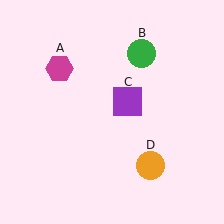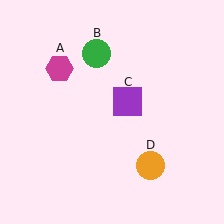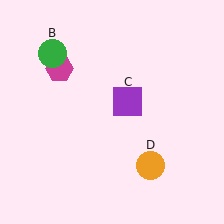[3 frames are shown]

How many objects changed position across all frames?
1 object changed position: green circle (object B).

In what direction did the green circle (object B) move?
The green circle (object B) moved left.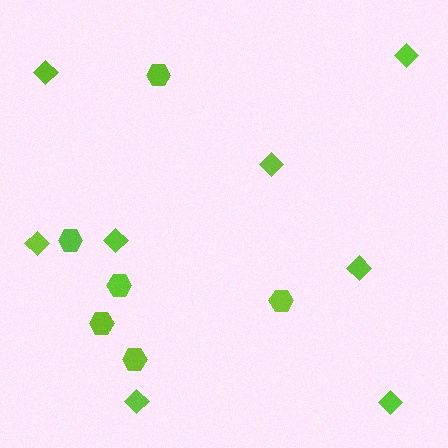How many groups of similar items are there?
There are 2 groups: one group of diamonds (8) and one group of hexagons (6).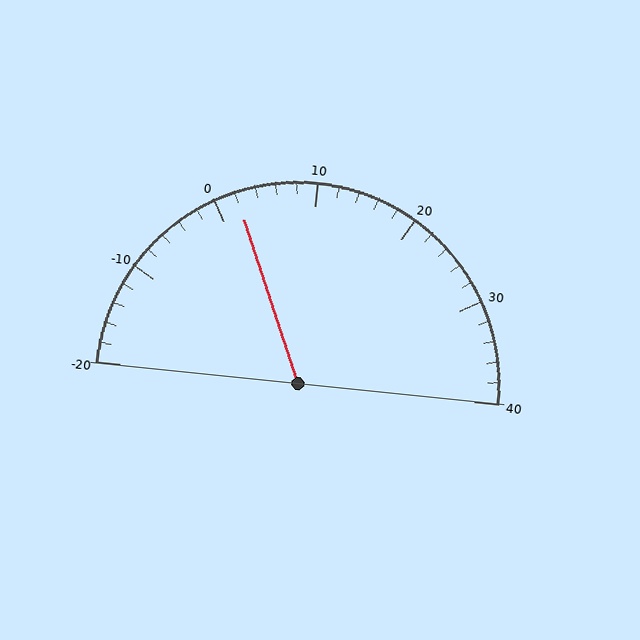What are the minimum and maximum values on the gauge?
The gauge ranges from -20 to 40.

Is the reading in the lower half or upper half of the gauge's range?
The reading is in the lower half of the range (-20 to 40).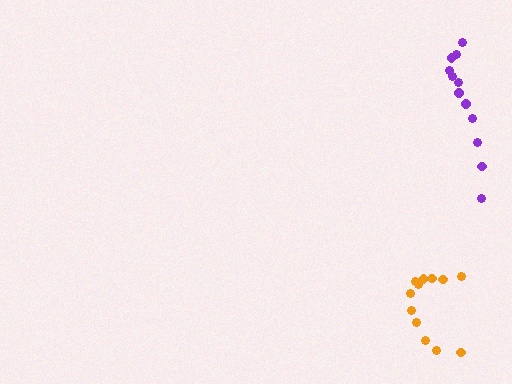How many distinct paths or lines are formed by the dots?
There are 2 distinct paths.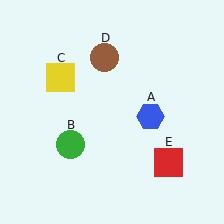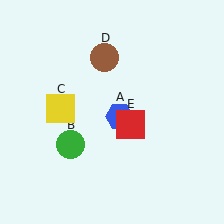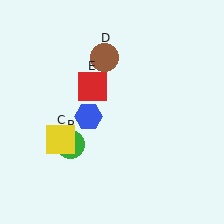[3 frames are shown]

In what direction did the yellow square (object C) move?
The yellow square (object C) moved down.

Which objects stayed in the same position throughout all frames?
Green circle (object B) and brown circle (object D) remained stationary.